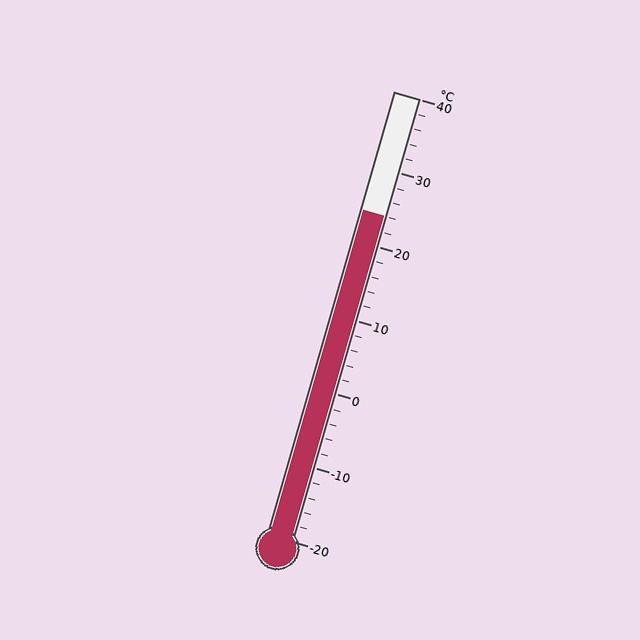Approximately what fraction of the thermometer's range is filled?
The thermometer is filled to approximately 75% of its range.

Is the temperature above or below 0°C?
The temperature is above 0°C.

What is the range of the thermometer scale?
The thermometer scale ranges from -20°C to 40°C.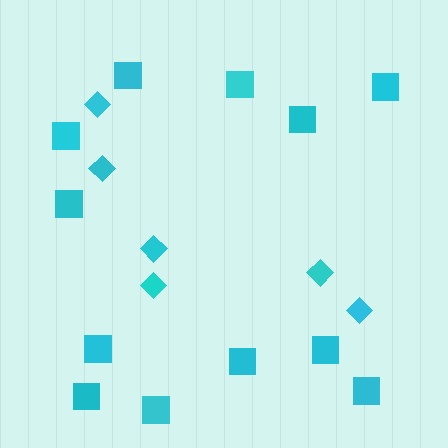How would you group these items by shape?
There are 2 groups: one group of squares (12) and one group of diamonds (6).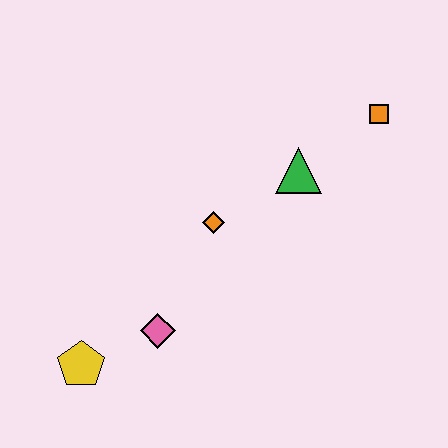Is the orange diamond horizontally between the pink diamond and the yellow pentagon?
No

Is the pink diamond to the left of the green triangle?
Yes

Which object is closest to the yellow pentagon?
The pink diamond is closest to the yellow pentagon.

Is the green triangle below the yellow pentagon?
No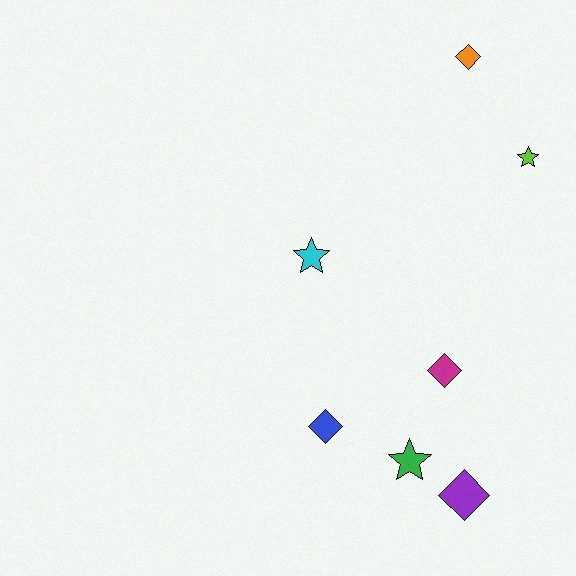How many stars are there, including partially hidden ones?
There are 3 stars.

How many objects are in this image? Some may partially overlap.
There are 7 objects.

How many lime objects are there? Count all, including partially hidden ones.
There is 1 lime object.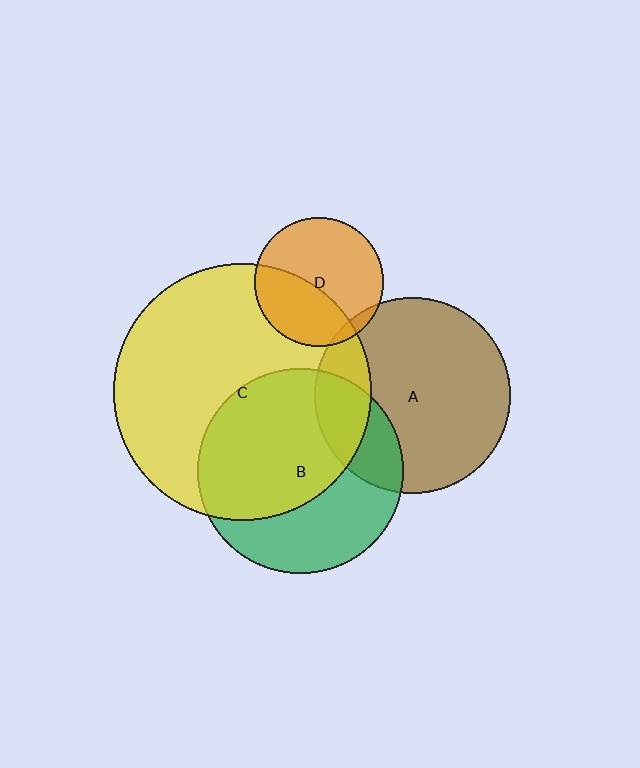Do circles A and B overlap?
Yes.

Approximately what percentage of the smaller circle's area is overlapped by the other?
Approximately 20%.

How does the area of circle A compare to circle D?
Approximately 2.3 times.